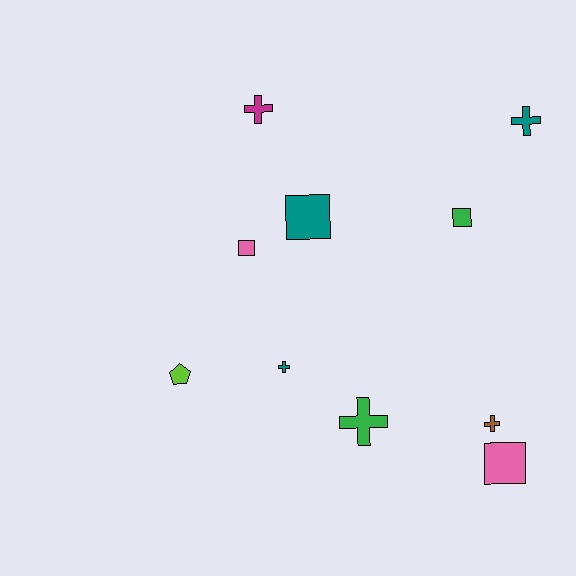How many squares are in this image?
There are 4 squares.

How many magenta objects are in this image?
There is 1 magenta object.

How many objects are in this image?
There are 10 objects.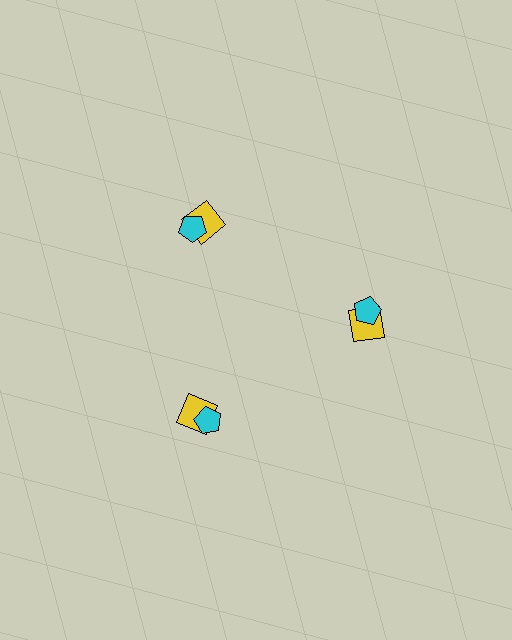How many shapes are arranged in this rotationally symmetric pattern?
There are 6 shapes, arranged in 3 groups of 2.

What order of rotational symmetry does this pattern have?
This pattern has 3-fold rotational symmetry.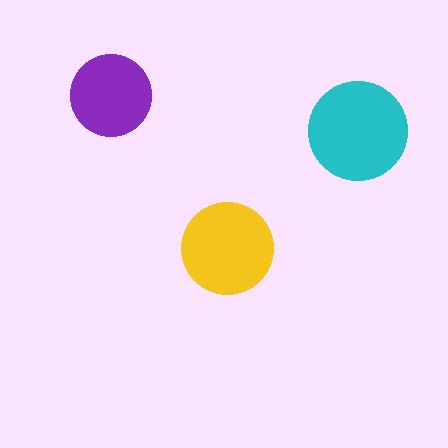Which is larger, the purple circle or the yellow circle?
The yellow one.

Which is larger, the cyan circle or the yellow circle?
The cyan one.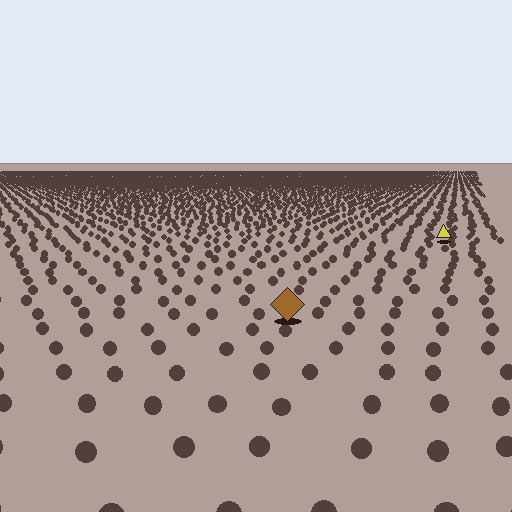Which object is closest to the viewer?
The brown diamond is closest. The texture marks near it are larger and more spread out.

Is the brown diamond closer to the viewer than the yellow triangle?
Yes. The brown diamond is closer — you can tell from the texture gradient: the ground texture is coarser near it.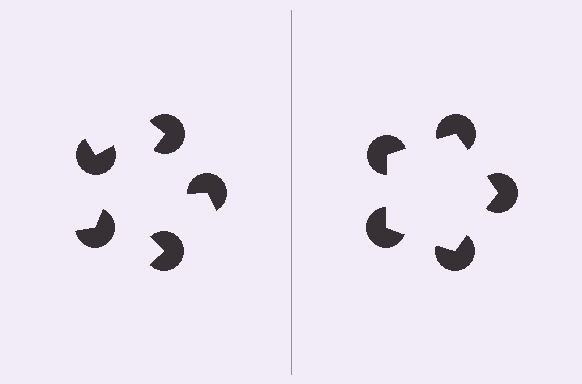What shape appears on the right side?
An illusory pentagon.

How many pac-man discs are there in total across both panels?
10 — 5 on each side.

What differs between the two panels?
The pac-man discs are positioned identically on both sides; only the wedge orientations differ. On the right they align to a pentagon; on the left they are misaligned.